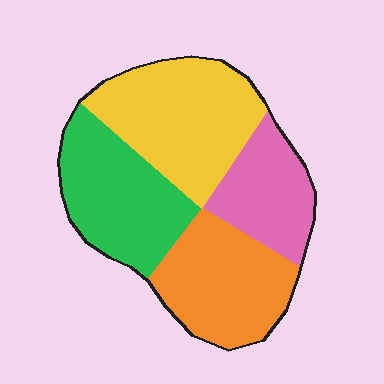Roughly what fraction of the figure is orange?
Orange covers 25% of the figure.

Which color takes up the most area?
Yellow, at roughly 30%.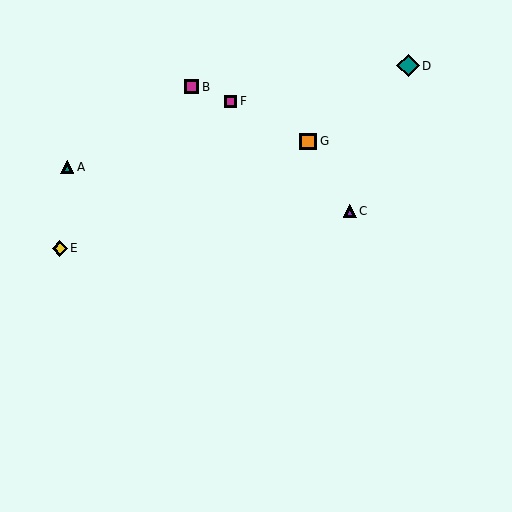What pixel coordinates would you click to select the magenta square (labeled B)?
Click at (192, 87) to select the magenta square B.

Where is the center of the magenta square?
The center of the magenta square is at (231, 101).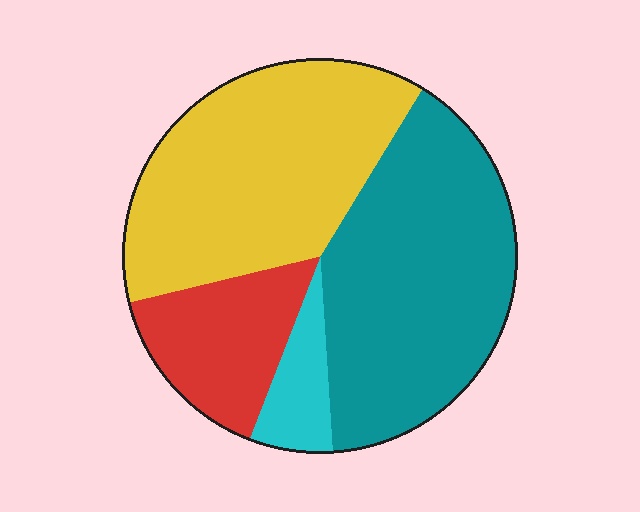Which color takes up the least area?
Cyan, at roughly 5%.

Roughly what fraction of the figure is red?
Red takes up about one sixth (1/6) of the figure.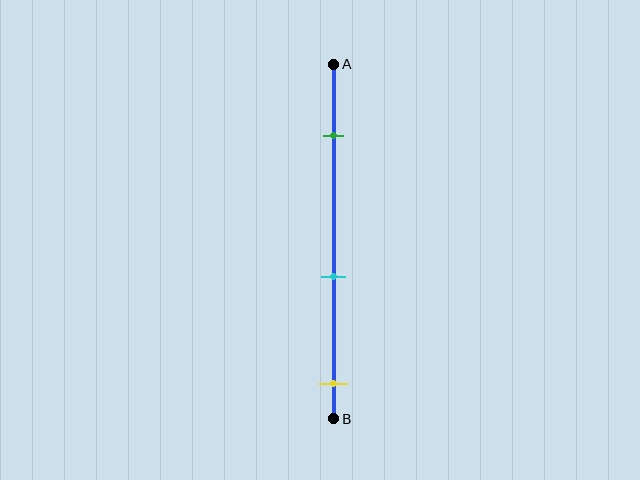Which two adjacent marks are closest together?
The cyan and yellow marks are the closest adjacent pair.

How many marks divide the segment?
There are 3 marks dividing the segment.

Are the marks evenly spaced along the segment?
Yes, the marks are approximately evenly spaced.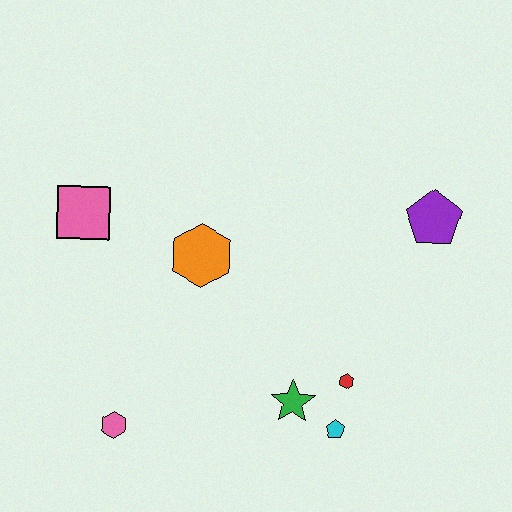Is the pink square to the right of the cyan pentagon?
No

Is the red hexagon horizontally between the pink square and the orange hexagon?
No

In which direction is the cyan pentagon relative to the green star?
The cyan pentagon is to the right of the green star.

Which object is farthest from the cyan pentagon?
The pink square is farthest from the cyan pentagon.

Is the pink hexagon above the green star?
No